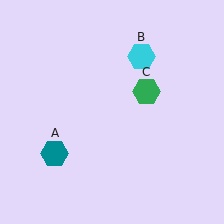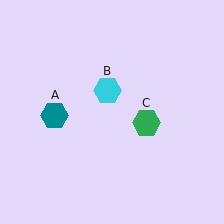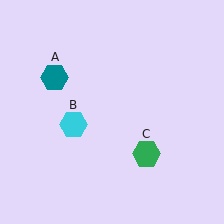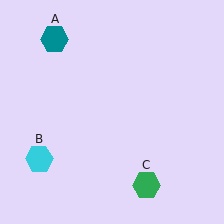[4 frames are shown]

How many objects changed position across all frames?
3 objects changed position: teal hexagon (object A), cyan hexagon (object B), green hexagon (object C).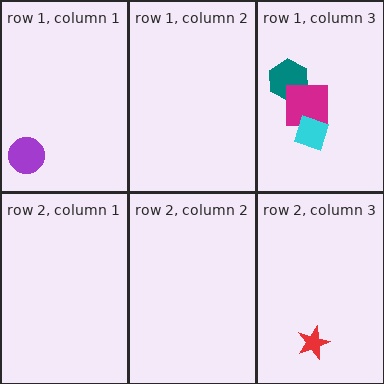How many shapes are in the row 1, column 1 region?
1.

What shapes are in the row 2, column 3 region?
The red star.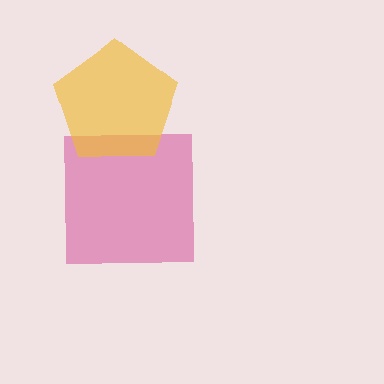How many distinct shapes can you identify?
There are 2 distinct shapes: a pink square, a yellow pentagon.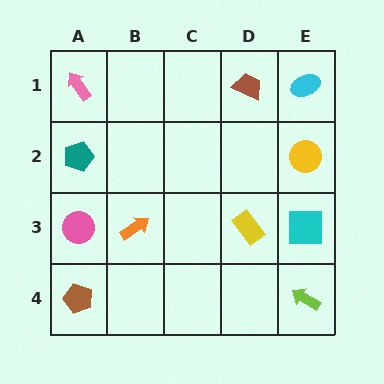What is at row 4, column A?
A brown pentagon.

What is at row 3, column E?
A cyan square.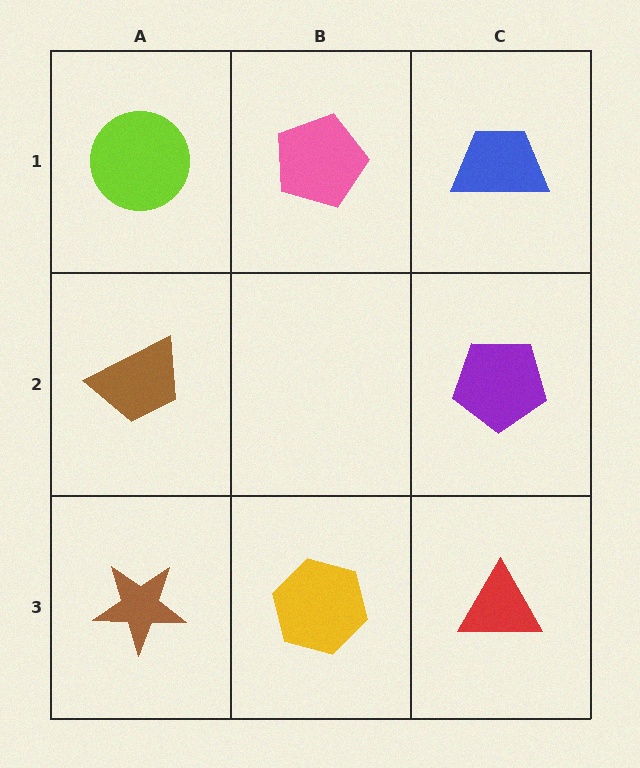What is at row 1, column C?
A blue trapezoid.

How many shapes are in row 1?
3 shapes.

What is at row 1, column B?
A pink pentagon.